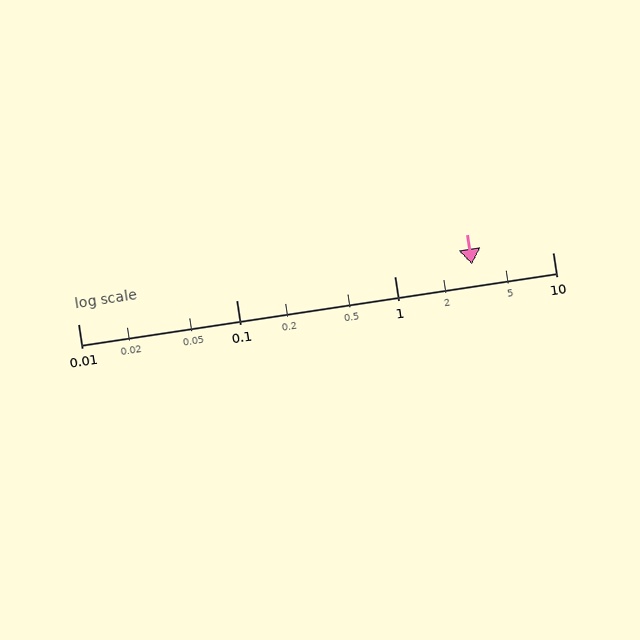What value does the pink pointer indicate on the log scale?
The pointer indicates approximately 3.1.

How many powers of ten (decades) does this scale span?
The scale spans 3 decades, from 0.01 to 10.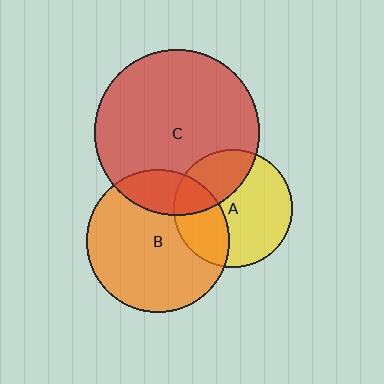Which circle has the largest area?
Circle C (red).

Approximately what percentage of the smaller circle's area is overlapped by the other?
Approximately 30%.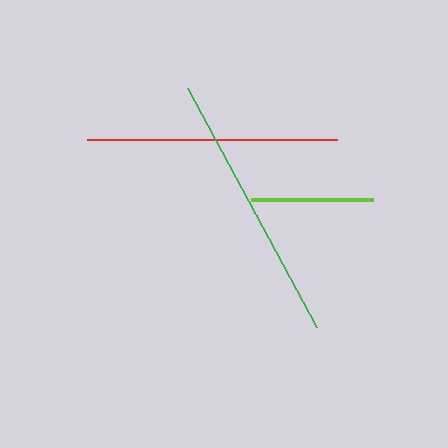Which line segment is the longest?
The green line is the longest at approximately 271 pixels.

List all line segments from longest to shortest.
From longest to shortest: green, red, lime.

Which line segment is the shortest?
The lime line is the shortest at approximately 122 pixels.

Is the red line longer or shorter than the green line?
The green line is longer than the red line.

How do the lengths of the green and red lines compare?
The green and red lines are approximately the same length.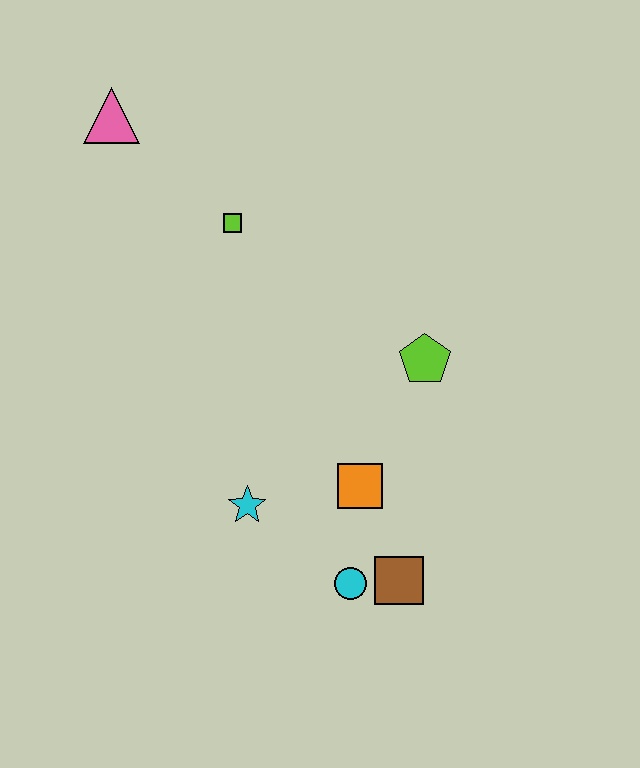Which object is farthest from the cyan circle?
The pink triangle is farthest from the cyan circle.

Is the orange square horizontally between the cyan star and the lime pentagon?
Yes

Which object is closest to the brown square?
The cyan circle is closest to the brown square.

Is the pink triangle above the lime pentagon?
Yes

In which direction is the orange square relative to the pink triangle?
The orange square is below the pink triangle.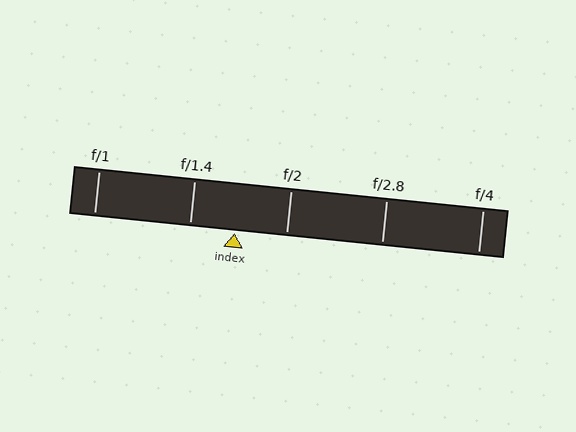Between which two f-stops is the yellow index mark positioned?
The index mark is between f/1.4 and f/2.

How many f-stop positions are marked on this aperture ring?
There are 5 f-stop positions marked.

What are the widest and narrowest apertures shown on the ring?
The widest aperture shown is f/1 and the narrowest is f/4.